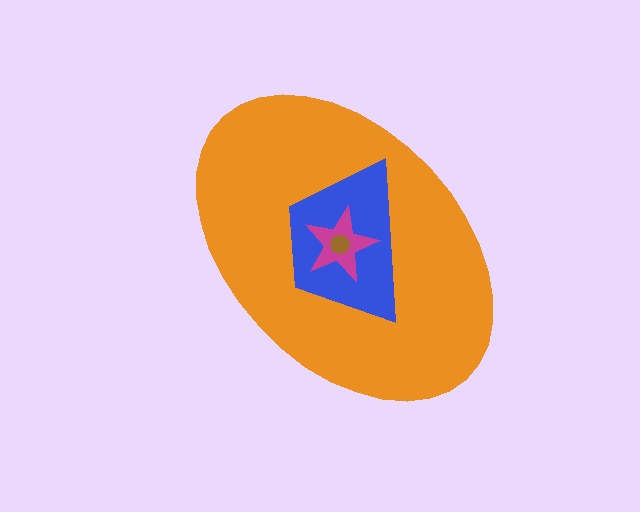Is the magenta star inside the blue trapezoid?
Yes.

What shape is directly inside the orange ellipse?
The blue trapezoid.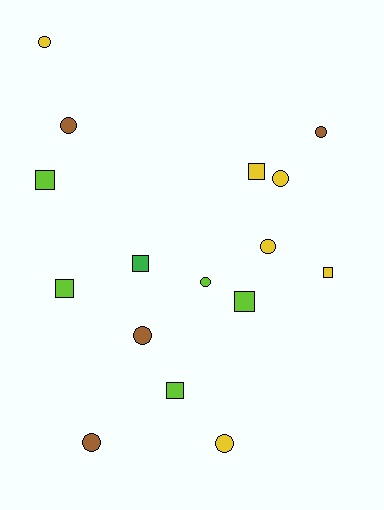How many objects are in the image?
There are 16 objects.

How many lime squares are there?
There are 4 lime squares.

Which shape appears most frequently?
Circle, with 9 objects.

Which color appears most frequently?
Yellow, with 6 objects.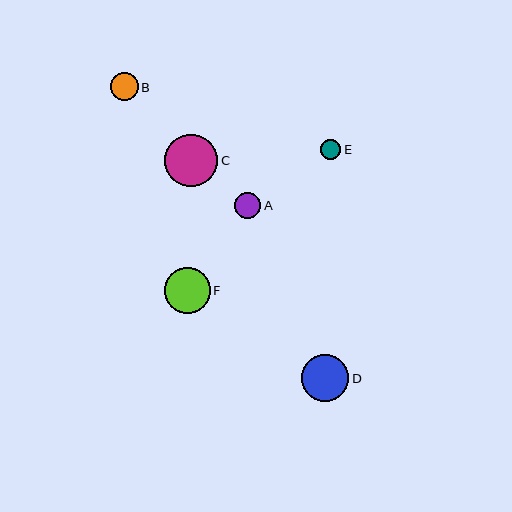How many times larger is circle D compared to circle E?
Circle D is approximately 2.3 times the size of circle E.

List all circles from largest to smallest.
From largest to smallest: C, D, F, B, A, E.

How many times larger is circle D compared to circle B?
Circle D is approximately 1.7 times the size of circle B.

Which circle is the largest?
Circle C is the largest with a size of approximately 53 pixels.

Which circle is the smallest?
Circle E is the smallest with a size of approximately 20 pixels.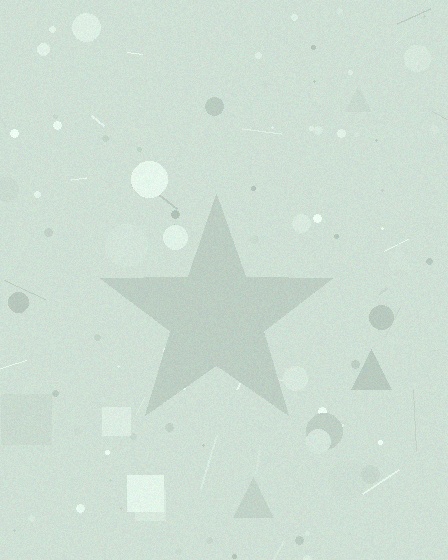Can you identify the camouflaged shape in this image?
The camouflaged shape is a star.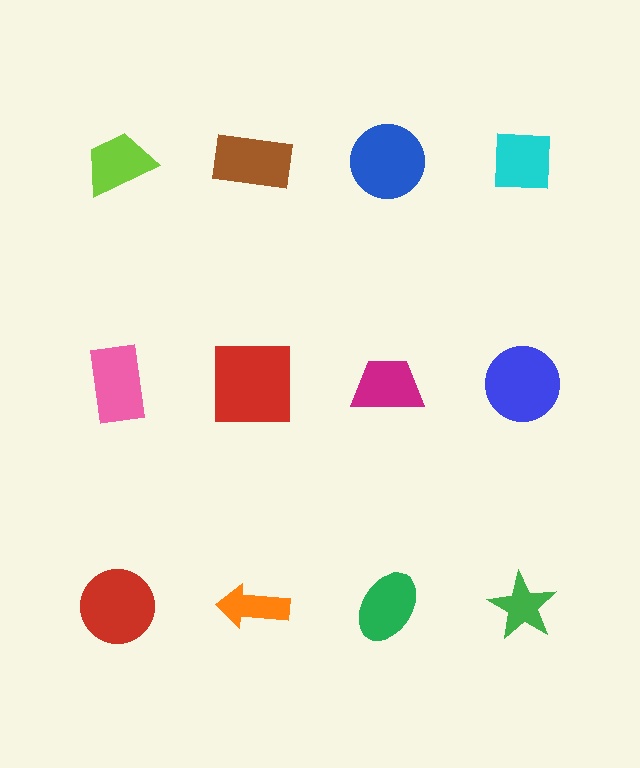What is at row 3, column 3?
A green ellipse.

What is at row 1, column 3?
A blue circle.